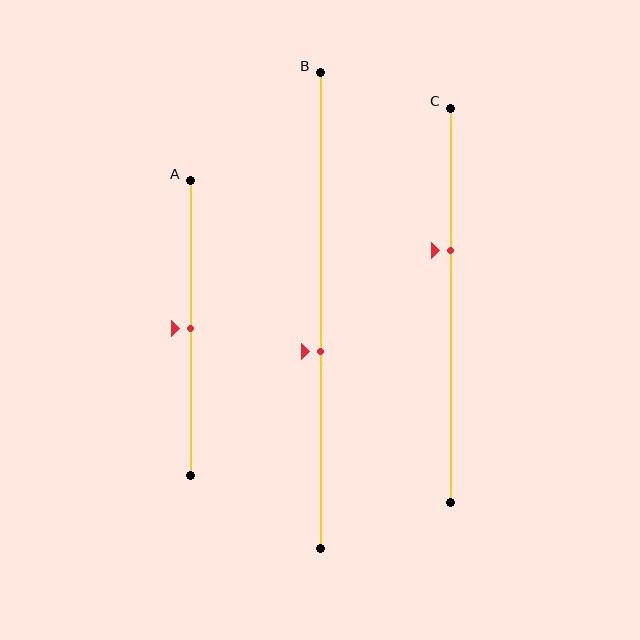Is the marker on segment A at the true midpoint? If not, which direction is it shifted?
Yes, the marker on segment A is at the true midpoint.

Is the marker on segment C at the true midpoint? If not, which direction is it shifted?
No, the marker on segment C is shifted upward by about 14% of the segment length.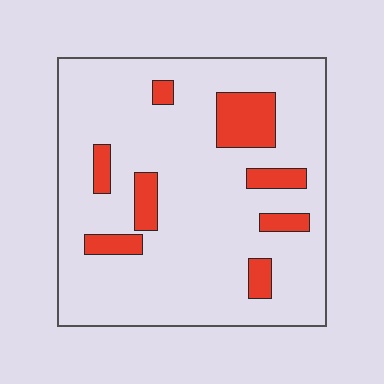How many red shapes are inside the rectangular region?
8.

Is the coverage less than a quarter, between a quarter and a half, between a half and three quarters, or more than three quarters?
Less than a quarter.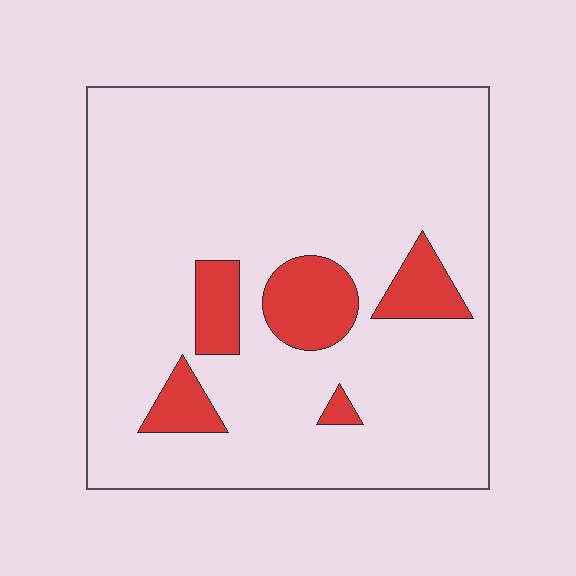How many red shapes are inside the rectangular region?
5.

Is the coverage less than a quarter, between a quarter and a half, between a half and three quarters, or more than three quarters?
Less than a quarter.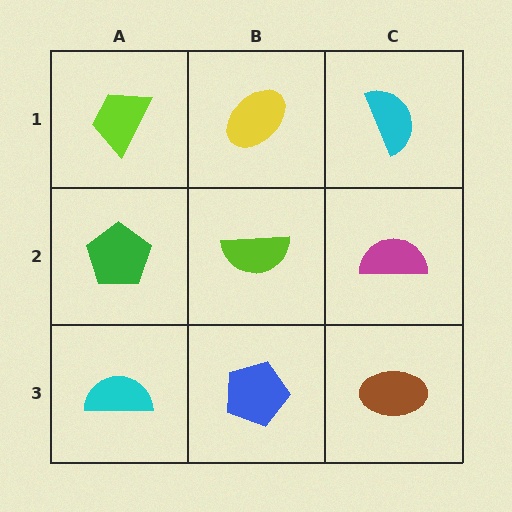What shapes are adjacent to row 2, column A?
A lime trapezoid (row 1, column A), a cyan semicircle (row 3, column A), a lime semicircle (row 2, column B).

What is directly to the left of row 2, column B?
A green pentagon.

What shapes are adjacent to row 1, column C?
A magenta semicircle (row 2, column C), a yellow ellipse (row 1, column B).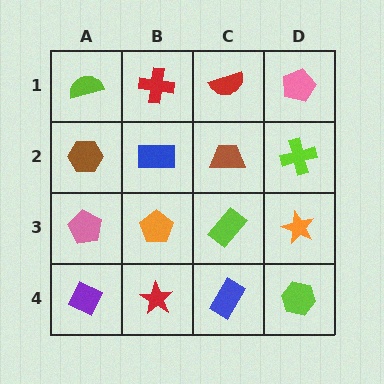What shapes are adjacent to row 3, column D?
A lime cross (row 2, column D), a lime hexagon (row 4, column D), a lime rectangle (row 3, column C).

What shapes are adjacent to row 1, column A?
A brown hexagon (row 2, column A), a red cross (row 1, column B).